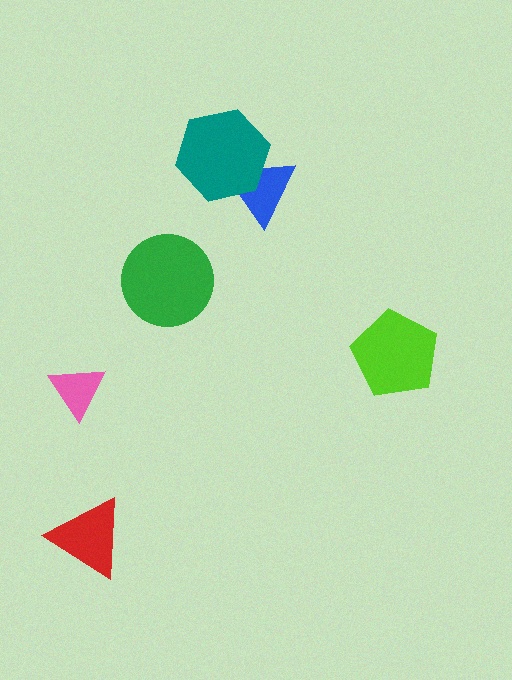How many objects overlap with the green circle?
0 objects overlap with the green circle.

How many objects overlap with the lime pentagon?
0 objects overlap with the lime pentagon.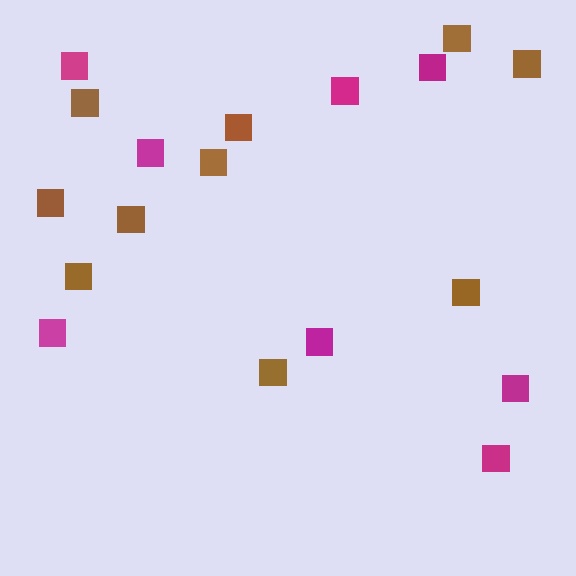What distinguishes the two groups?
There are 2 groups: one group of magenta squares (8) and one group of brown squares (10).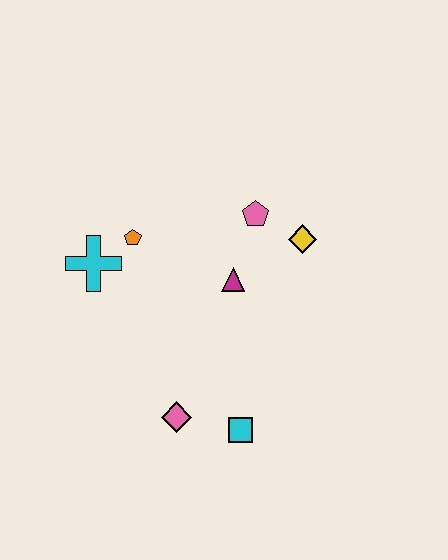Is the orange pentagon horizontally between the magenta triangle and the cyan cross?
Yes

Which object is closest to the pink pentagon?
The yellow diamond is closest to the pink pentagon.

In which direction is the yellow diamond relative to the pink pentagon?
The yellow diamond is to the right of the pink pentagon.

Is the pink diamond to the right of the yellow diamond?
No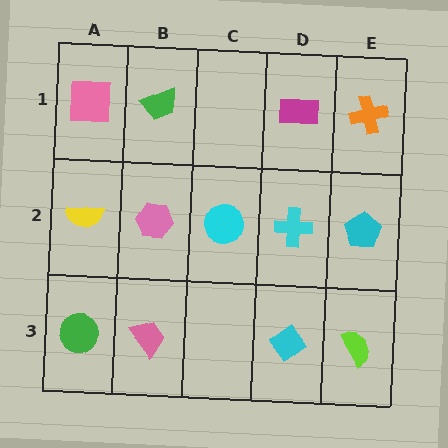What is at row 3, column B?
A pink trapezoid.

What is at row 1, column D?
A magenta rectangle.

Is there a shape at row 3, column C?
No, that cell is empty.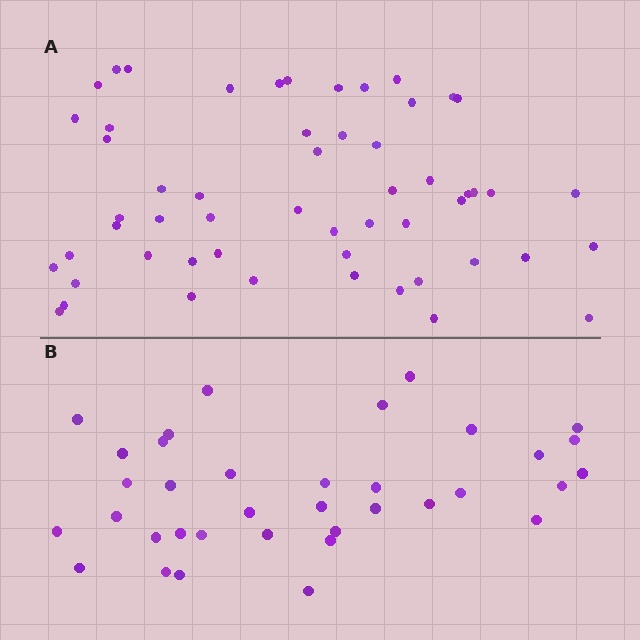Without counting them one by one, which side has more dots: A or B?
Region A (the top region) has more dots.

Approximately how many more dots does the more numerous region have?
Region A has approximately 20 more dots than region B.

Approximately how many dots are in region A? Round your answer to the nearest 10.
About 60 dots. (The exact count is 55, which rounds to 60.)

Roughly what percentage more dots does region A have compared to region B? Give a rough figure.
About 55% more.